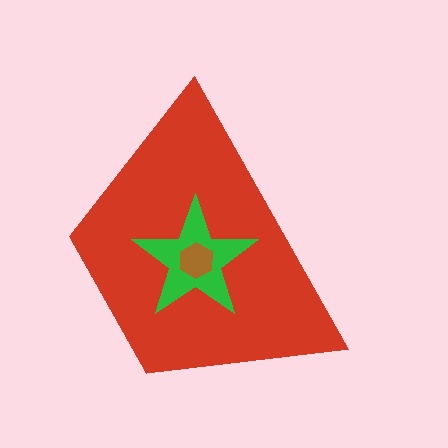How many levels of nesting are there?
3.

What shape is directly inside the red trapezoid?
The green star.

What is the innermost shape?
The brown hexagon.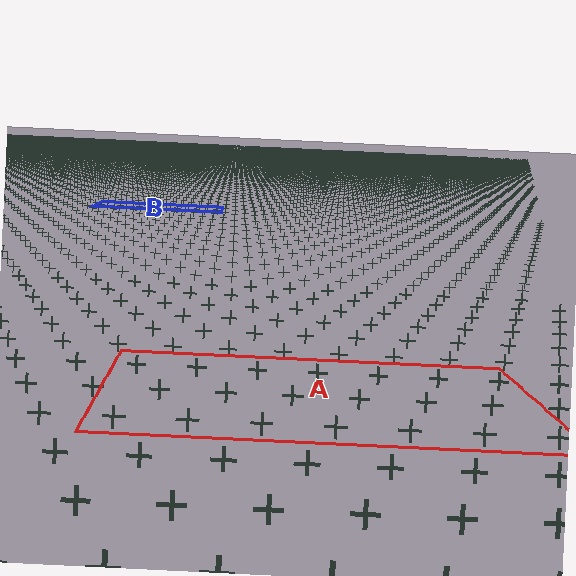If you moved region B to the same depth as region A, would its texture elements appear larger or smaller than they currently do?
They would appear larger. At a closer depth, the same texture elements are projected at a bigger on-screen size.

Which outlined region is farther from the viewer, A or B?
Region B is farther from the viewer — the texture elements inside it appear smaller and more densely packed.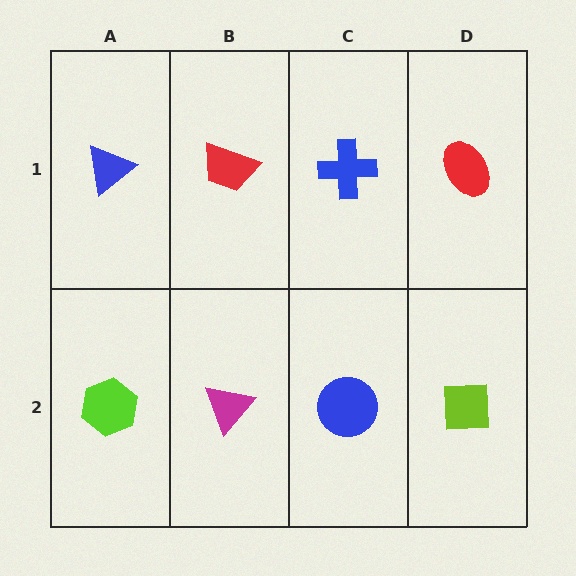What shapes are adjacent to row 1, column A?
A lime hexagon (row 2, column A), a red trapezoid (row 1, column B).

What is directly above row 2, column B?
A red trapezoid.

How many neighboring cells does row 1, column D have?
2.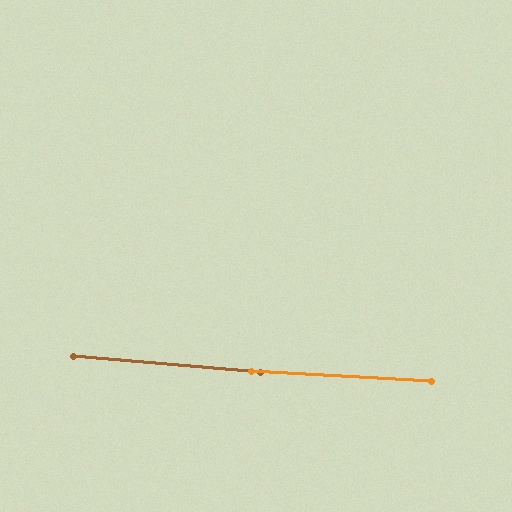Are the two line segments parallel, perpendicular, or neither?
Parallel — their directions differ by only 1.7°.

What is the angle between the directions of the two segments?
Approximately 2 degrees.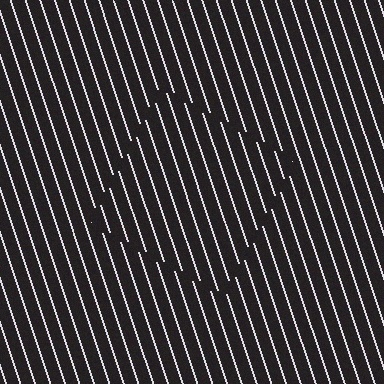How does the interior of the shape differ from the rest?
The interior of the shape contains the same grating, shifted by half a period — the contour is defined by the phase discontinuity where line-ends from the inner and outer gratings abut.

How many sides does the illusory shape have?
4 sides — the line-ends trace a square.